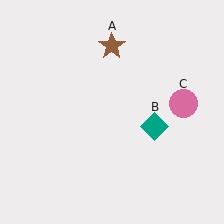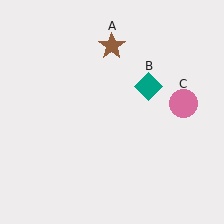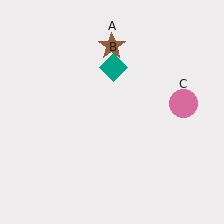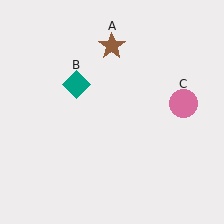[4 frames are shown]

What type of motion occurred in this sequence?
The teal diamond (object B) rotated counterclockwise around the center of the scene.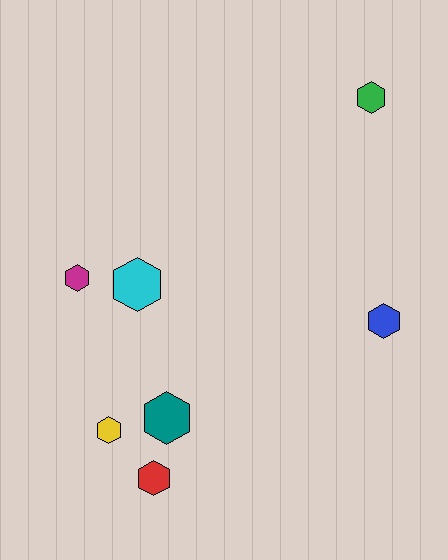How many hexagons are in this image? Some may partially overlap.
There are 7 hexagons.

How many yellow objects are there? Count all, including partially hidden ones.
There is 1 yellow object.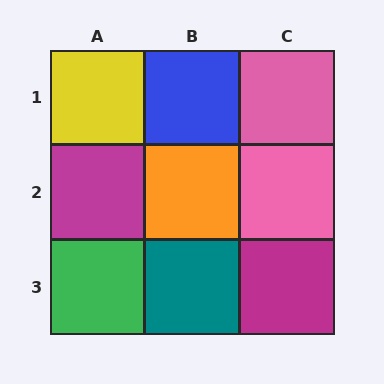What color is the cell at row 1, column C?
Pink.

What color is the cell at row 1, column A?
Yellow.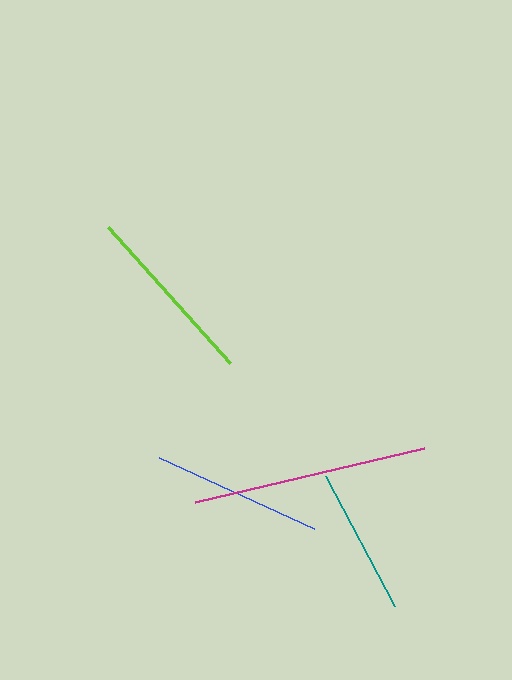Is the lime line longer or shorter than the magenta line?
The magenta line is longer than the lime line.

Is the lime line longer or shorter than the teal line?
The lime line is longer than the teal line.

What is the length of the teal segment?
The teal segment is approximately 147 pixels long.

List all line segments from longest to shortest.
From longest to shortest: magenta, lime, blue, teal.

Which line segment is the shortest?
The teal line is the shortest at approximately 147 pixels.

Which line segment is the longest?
The magenta line is the longest at approximately 235 pixels.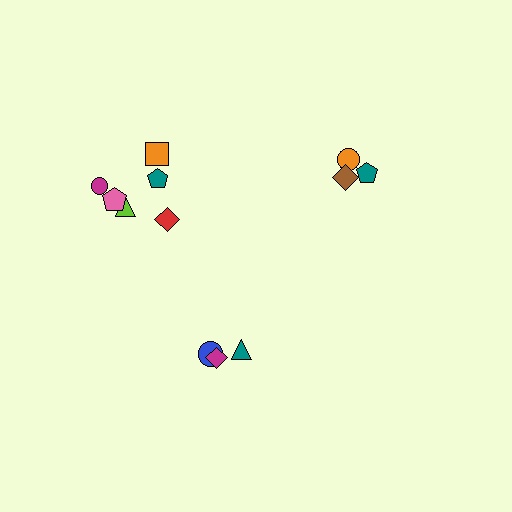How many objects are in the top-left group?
There are 6 objects.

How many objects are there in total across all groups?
There are 12 objects.